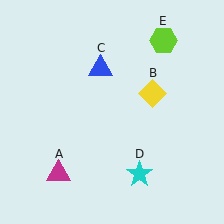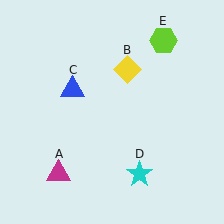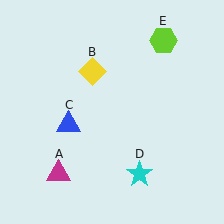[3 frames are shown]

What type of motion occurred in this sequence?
The yellow diamond (object B), blue triangle (object C) rotated counterclockwise around the center of the scene.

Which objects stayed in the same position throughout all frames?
Magenta triangle (object A) and cyan star (object D) and lime hexagon (object E) remained stationary.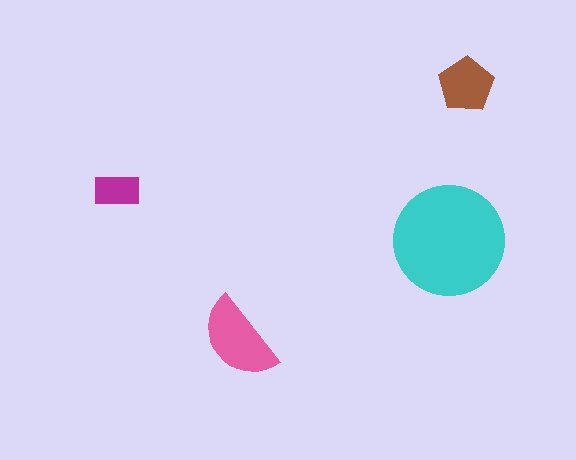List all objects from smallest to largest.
The magenta rectangle, the brown pentagon, the pink semicircle, the cyan circle.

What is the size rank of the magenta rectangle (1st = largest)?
4th.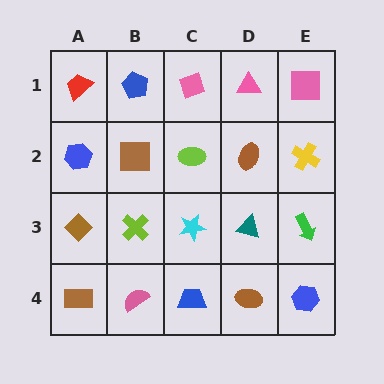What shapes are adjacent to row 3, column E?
A yellow cross (row 2, column E), a blue hexagon (row 4, column E), a teal triangle (row 3, column D).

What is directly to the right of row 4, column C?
A brown ellipse.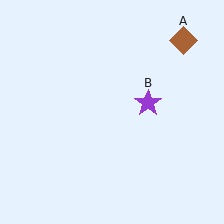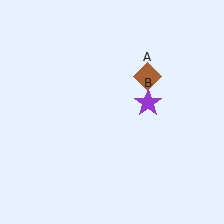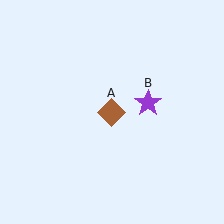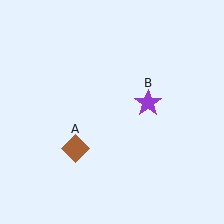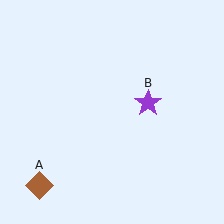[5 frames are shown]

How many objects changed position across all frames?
1 object changed position: brown diamond (object A).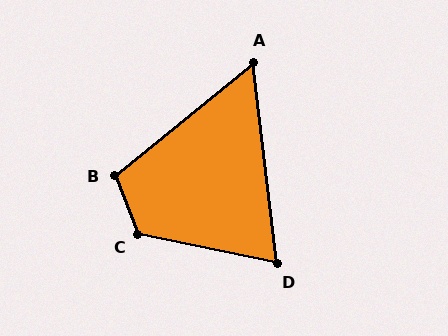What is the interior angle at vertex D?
Approximately 72 degrees (acute).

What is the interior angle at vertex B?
Approximately 108 degrees (obtuse).